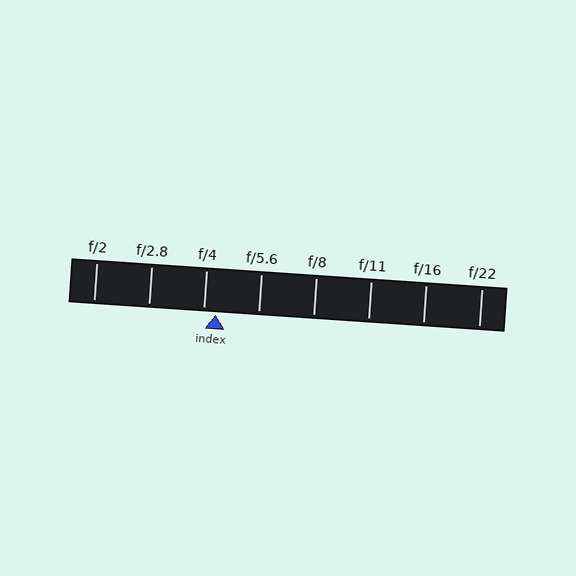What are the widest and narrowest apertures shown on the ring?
The widest aperture shown is f/2 and the narrowest is f/22.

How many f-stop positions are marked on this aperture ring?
There are 8 f-stop positions marked.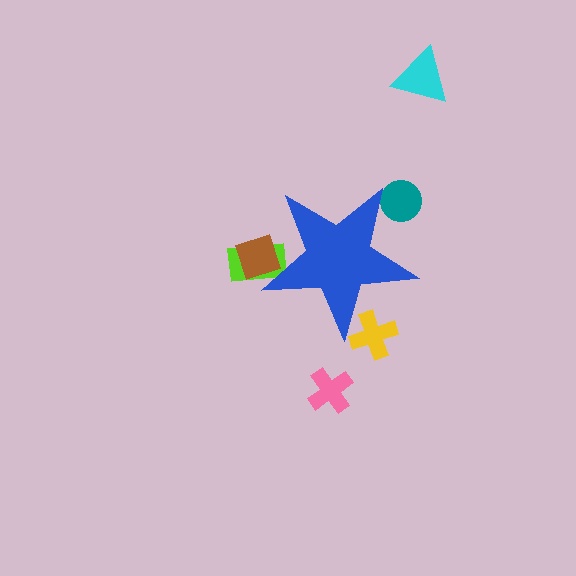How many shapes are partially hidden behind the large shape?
4 shapes are partially hidden.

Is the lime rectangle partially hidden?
Yes, the lime rectangle is partially hidden behind the blue star.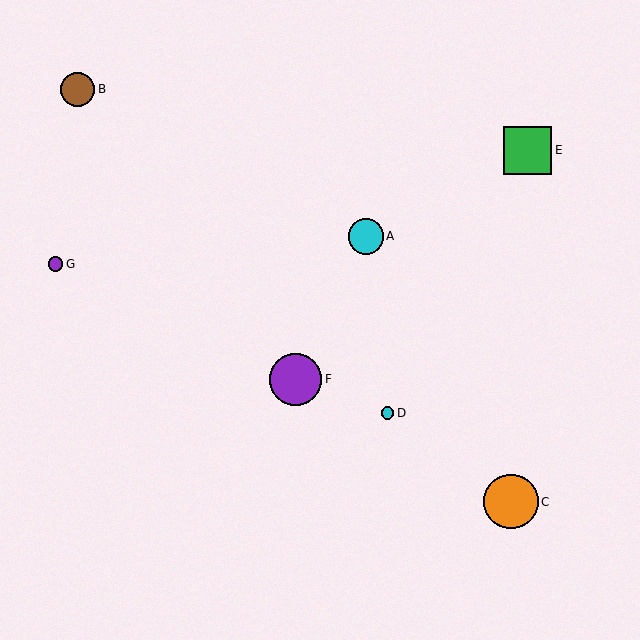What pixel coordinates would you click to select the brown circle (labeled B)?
Click at (78, 89) to select the brown circle B.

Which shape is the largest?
The orange circle (labeled C) is the largest.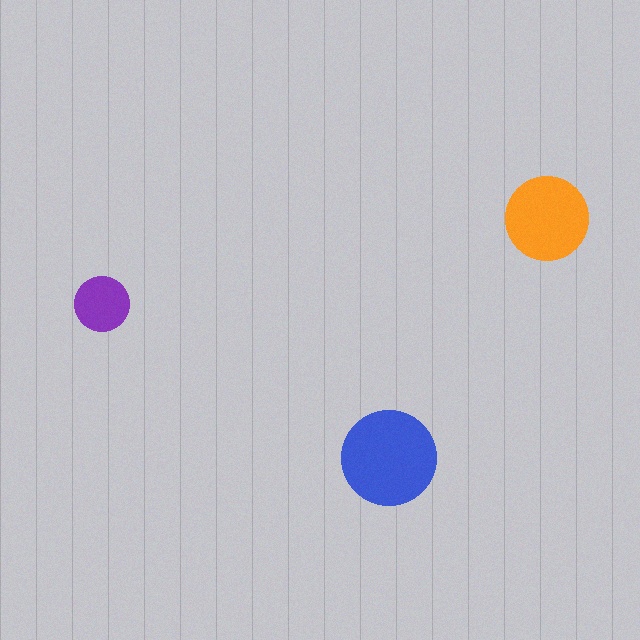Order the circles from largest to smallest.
the blue one, the orange one, the purple one.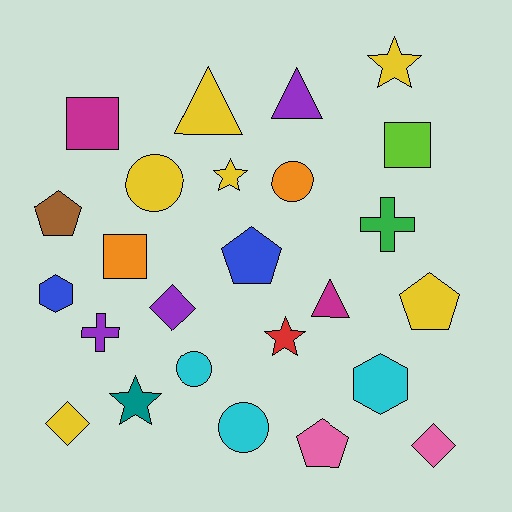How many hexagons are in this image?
There are 2 hexagons.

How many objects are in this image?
There are 25 objects.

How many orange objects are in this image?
There are 2 orange objects.